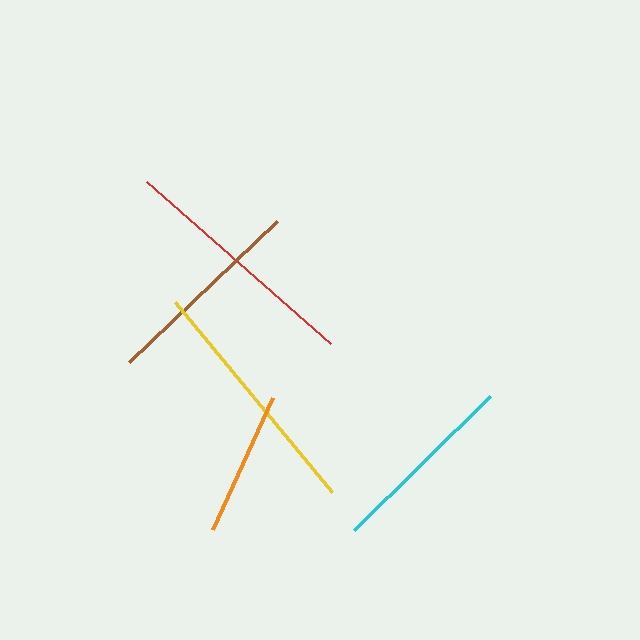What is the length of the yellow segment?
The yellow segment is approximately 246 pixels long.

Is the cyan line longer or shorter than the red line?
The red line is longer than the cyan line.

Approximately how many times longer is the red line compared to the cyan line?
The red line is approximately 1.3 times the length of the cyan line.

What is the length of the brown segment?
The brown segment is approximately 204 pixels long.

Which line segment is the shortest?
The orange line is the shortest at approximately 144 pixels.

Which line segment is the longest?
The yellow line is the longest at approximately 246 pixels.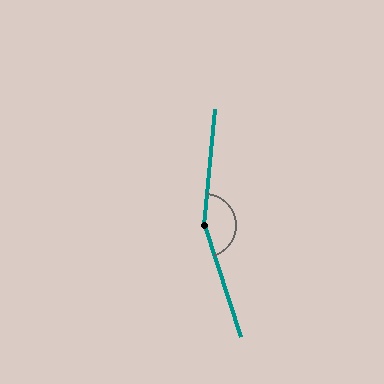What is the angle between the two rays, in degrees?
Approximately 156 degrees.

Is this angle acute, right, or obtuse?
It is obtuse.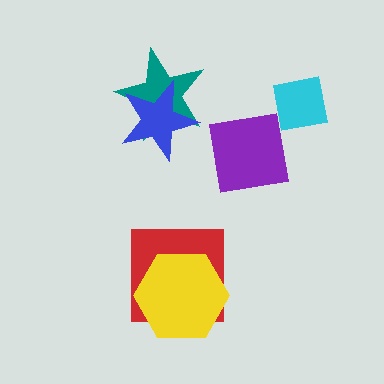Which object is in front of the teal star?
The blue star is in front of the teal star.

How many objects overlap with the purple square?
0 objects overlap with the purple square.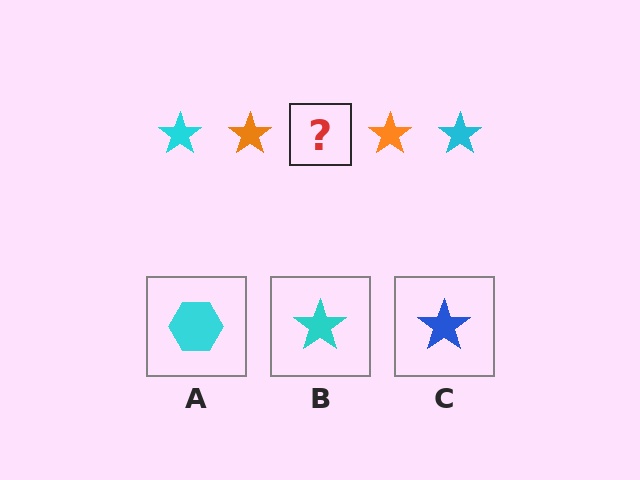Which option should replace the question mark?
Option B.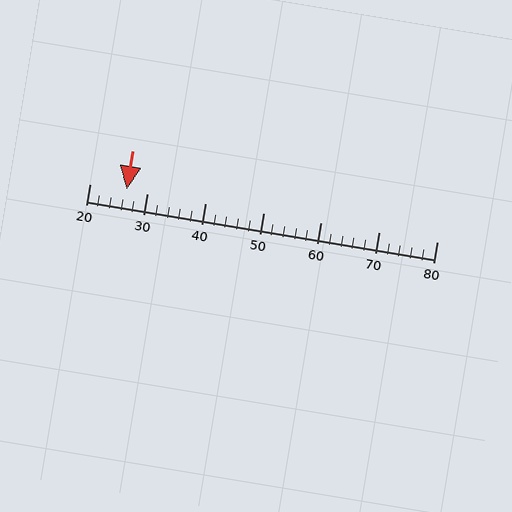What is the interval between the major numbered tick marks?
The major tick marks are spaced 10 units apart.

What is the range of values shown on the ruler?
The ruler shows values from 20 to 80.